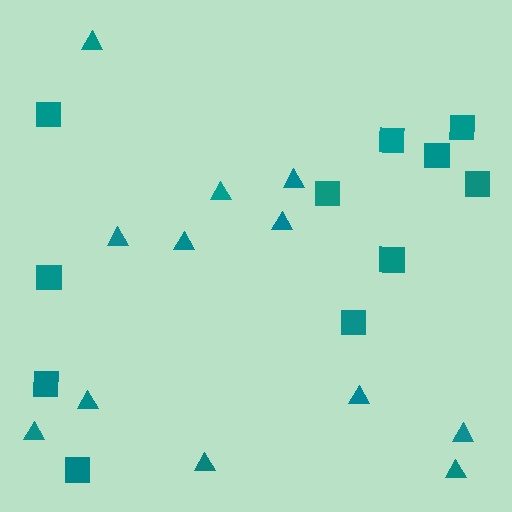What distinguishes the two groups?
There are 2 groups: one group of triangles (12) and one group of squares (11).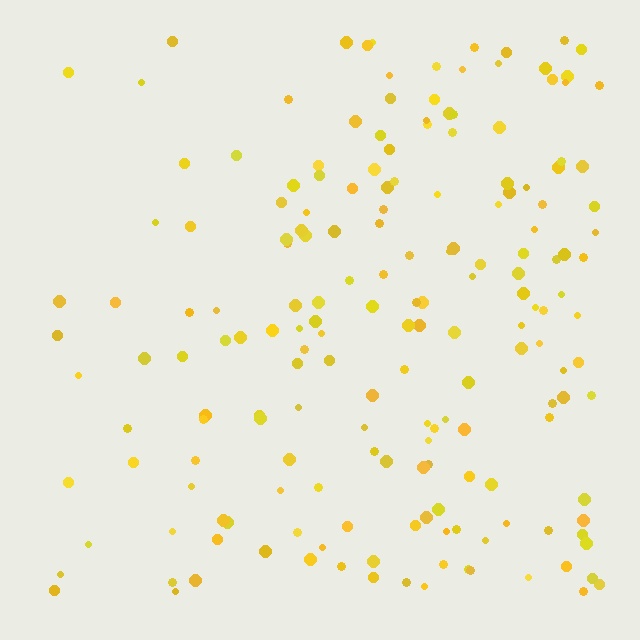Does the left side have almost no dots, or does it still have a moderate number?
Still a moderate number, just noticeably fewer than the right.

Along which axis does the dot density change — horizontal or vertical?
Horizontal.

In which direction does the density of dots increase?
From left to right, with the right side densest.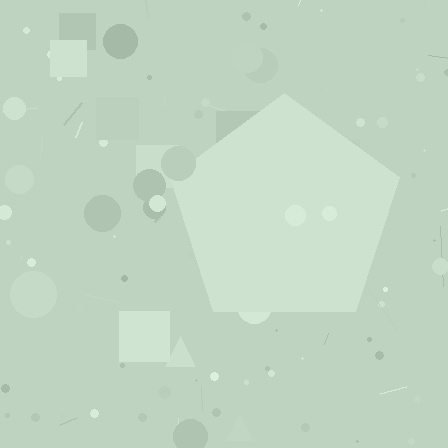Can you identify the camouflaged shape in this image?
The camouflaged shape is a pentagon.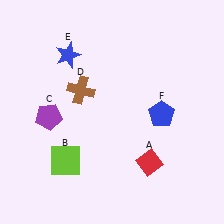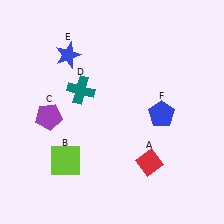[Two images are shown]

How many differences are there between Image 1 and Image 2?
There is 1 difference between the two images.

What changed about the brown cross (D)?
In Image 1, D is brown. In Image 2, it changed to teal.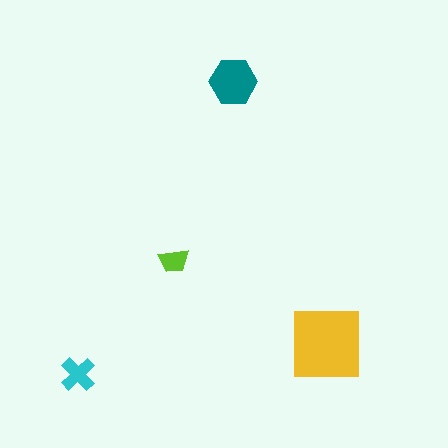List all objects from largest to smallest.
The yellow square, the teal hexagon, the cyan cross, the lime trapezoid.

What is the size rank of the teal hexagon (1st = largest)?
2nd.